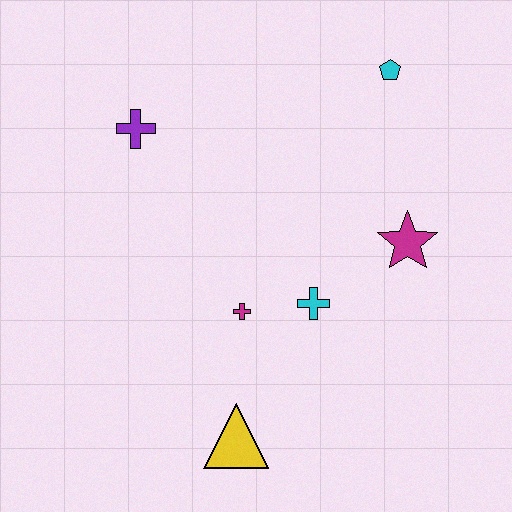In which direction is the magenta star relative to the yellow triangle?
The magenta star is above the yellow triangle.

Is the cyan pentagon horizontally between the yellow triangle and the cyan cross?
No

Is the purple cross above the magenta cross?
Yes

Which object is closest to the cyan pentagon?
The magenta star is closest to the cyan pentagon.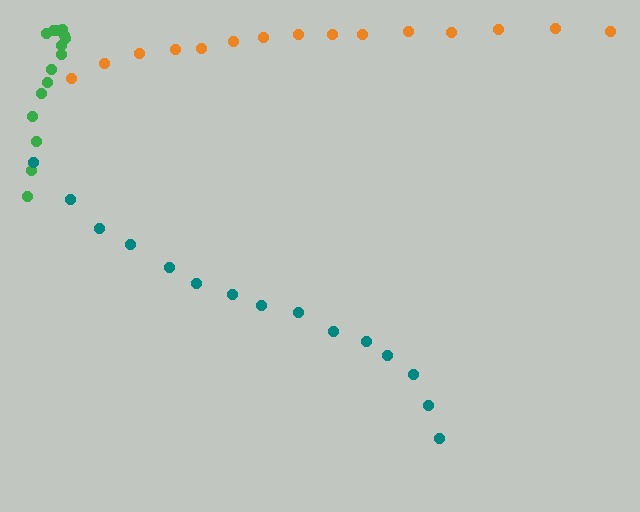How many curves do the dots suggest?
There are 3 distinct paths.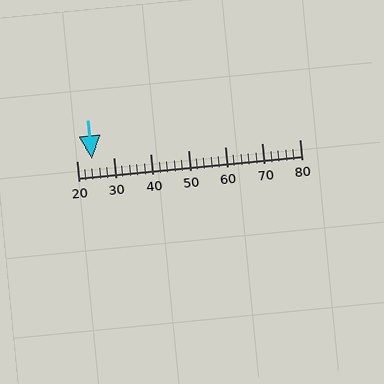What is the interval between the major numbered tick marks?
The major tick marks are spaced 10 units apart.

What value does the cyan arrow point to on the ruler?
The cyan arrow points to approximately 24.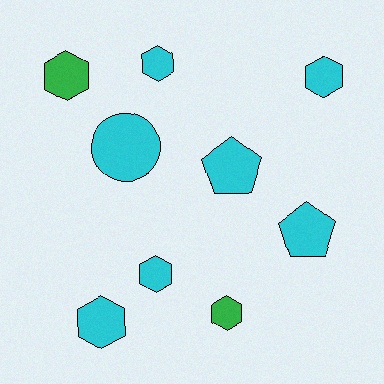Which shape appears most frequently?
Hexagon, with 6 objects.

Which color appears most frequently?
Cyan, with 7 objects.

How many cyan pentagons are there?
There are 2 cyan pentagons.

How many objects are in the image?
There are 9 objects.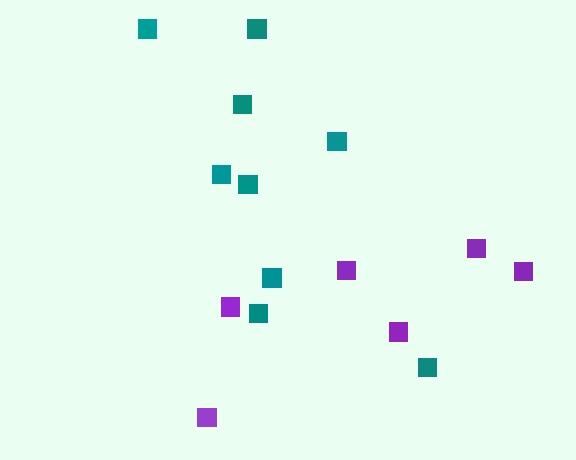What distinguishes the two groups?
There are 2 groups: one group of teal squares (9) and one group of purple squares (6).